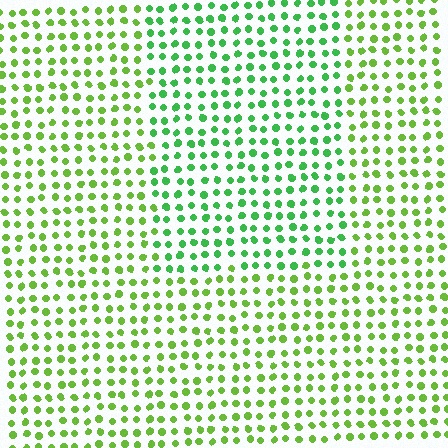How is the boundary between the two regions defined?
The boundary is defined purely by a slight shift in hue (about 30 degrees). Spacing, size, and orientation are identical on both sides.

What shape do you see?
I see a rectangle.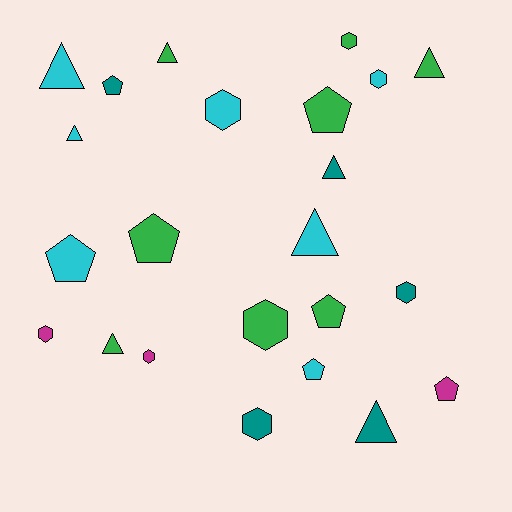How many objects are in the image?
There are 23 objects.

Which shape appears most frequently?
Triangle, with 8 objects.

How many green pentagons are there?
There are 3 green pentagons.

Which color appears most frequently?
Green, with 8 objects.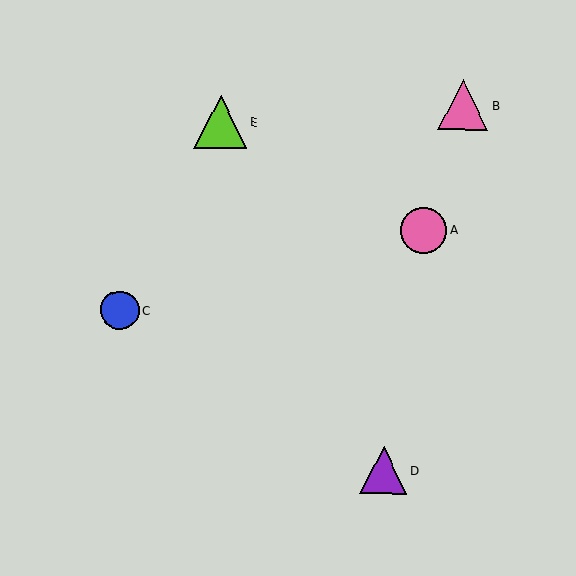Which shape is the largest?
The lime triangle (labeled E) is the largest.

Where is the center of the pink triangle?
The center of the pink triangle is at (463, 105).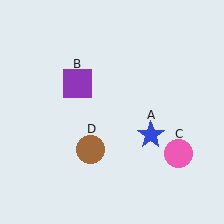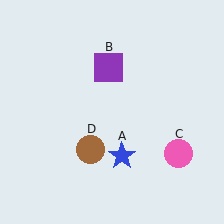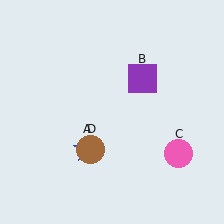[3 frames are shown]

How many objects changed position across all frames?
2 objects changed position: blue star (object A), purple square (object B).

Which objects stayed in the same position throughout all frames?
Pink circle (object C) and brown circle (object D) remained stationary.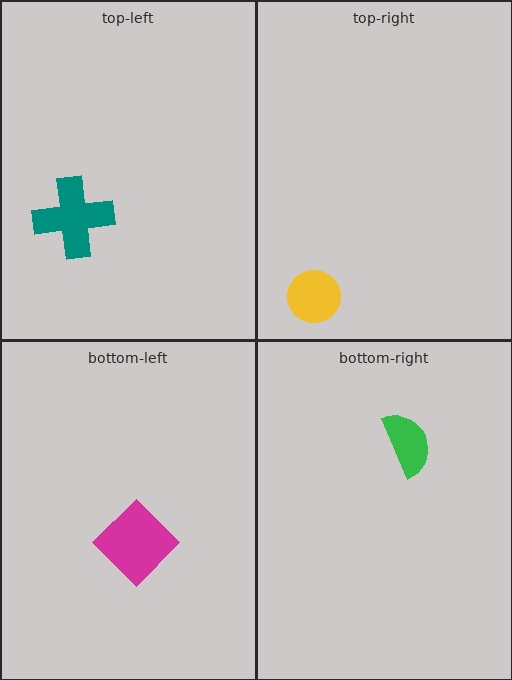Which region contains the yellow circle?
The top-right region.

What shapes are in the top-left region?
The teal cross.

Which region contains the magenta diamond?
The bottom-left region.